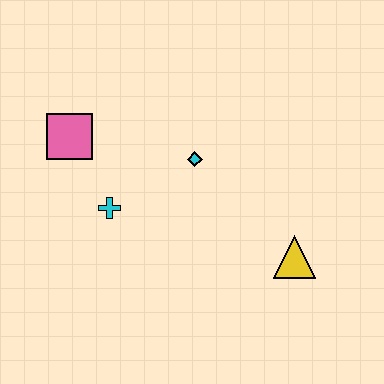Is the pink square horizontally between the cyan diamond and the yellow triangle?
No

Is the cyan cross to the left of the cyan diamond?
Yes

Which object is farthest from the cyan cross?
The yellow triangle is farthest from the cyan cross.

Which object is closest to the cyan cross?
The pink square is closest to the cyan cross.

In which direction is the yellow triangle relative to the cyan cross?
The yellow triangle is to the right of the cyan cross.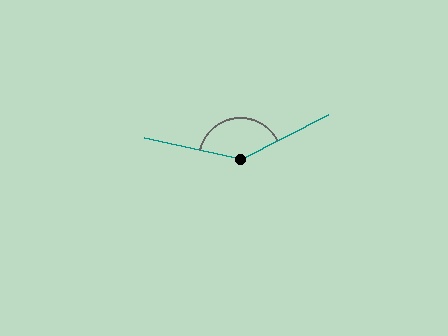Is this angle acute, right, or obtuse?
It is obtuse.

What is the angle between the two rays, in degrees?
Approximately 140 degrees.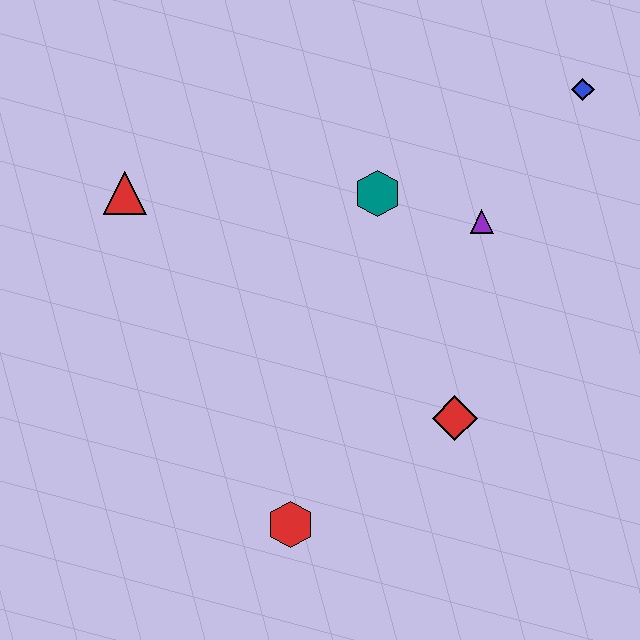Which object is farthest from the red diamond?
The red triangle is farthest from the red diamond.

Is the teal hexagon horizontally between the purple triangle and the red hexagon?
Yes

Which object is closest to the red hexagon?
The red diamond is closest to the red hexagon.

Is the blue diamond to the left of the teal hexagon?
No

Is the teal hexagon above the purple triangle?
Yes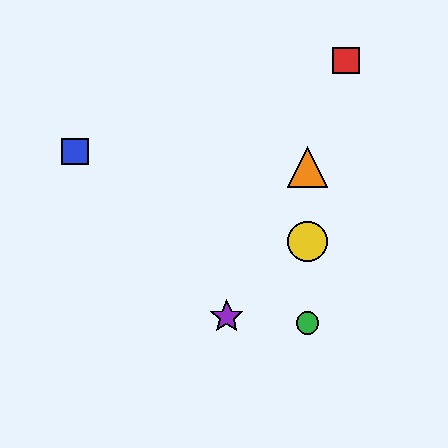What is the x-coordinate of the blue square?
The blue square is at x≈75.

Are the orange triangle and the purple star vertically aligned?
No, the orange triangle is at x≈307 and the purple star is at x≈227.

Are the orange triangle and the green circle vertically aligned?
Yes, both are at x≈307.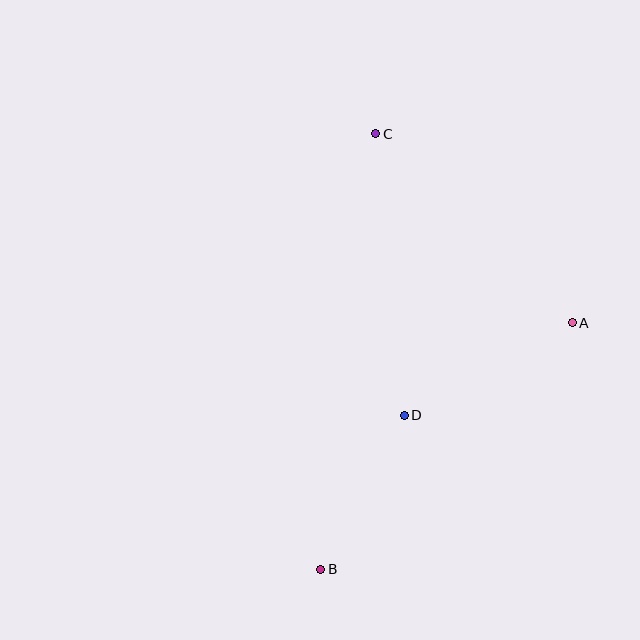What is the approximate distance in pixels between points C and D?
The distance between C and D is approximately 283 pixels.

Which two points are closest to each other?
Points B and D are closest to each other.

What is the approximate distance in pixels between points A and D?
The distance between A and D is approximately 192 pixels.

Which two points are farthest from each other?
Points B and C are farthest from each other.